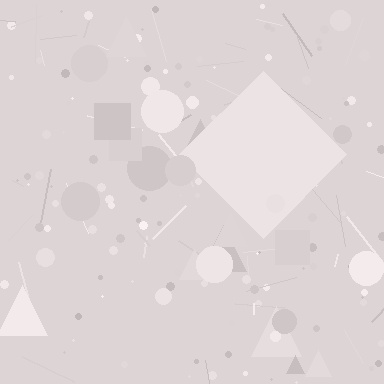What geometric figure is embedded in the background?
A diamond is embedded in the background.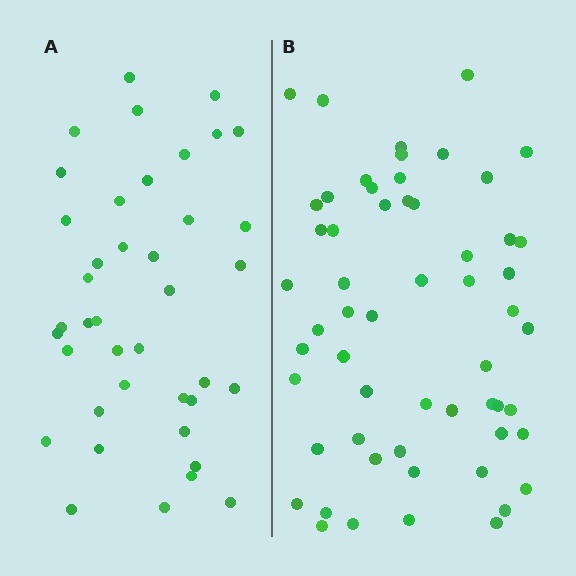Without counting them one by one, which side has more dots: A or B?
Region B (the right region) has more dots.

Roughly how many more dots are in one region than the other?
Region B has approximately 15 more dots than region A.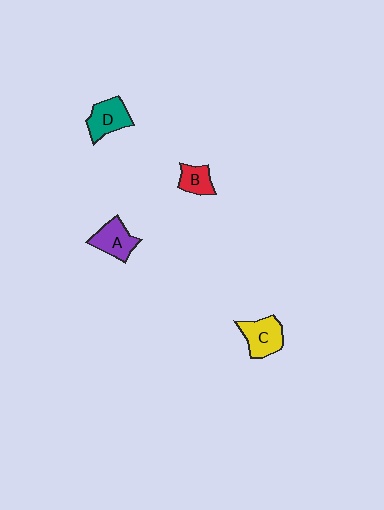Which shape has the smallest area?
Shape B (red).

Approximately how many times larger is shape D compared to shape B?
Approximately 1.5 times.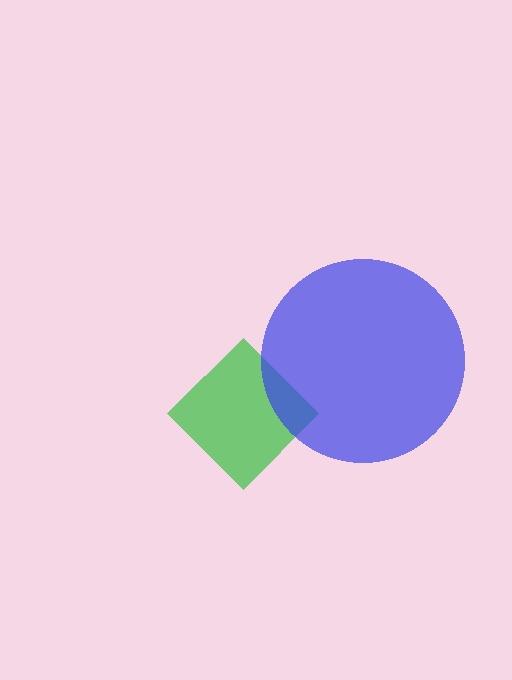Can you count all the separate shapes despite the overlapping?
Yes, there are 2 separate shapes.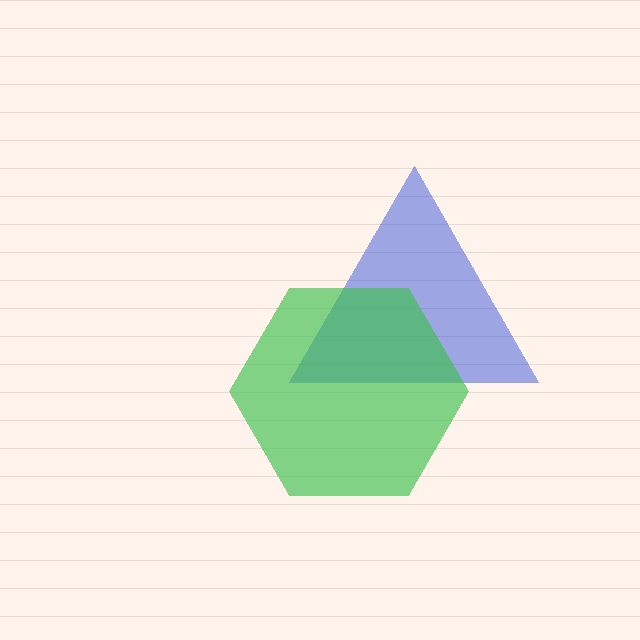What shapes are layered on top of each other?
The layered shapes are: a blue triangle, a green hexagon.